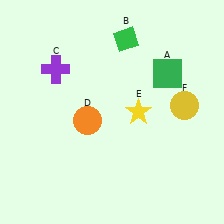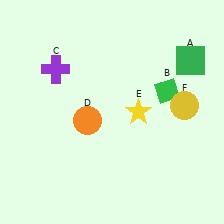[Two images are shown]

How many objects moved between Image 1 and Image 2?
2 objects moved between the two images.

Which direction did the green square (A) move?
The green square (A) moved right.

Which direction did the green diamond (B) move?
The green diamond (B) moved down.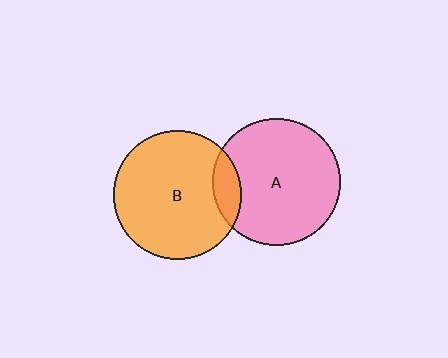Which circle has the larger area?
Circle B (orange).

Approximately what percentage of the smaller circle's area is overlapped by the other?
Approximately 10%.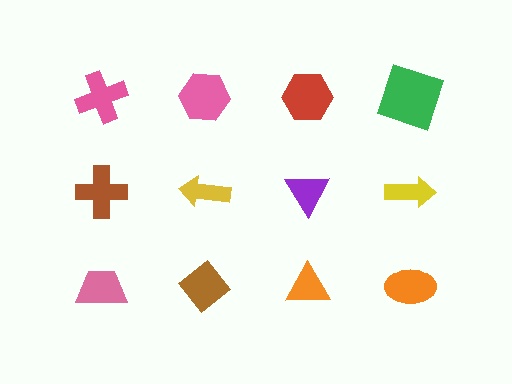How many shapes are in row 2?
4 shapes.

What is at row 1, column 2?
A pink hexagon.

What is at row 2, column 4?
A yellow arrow.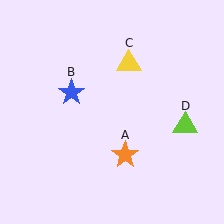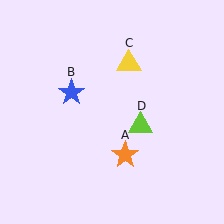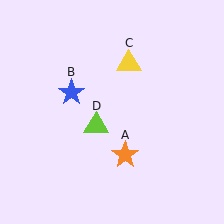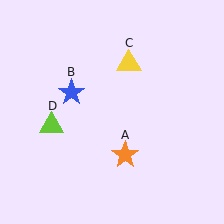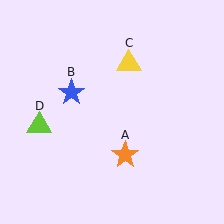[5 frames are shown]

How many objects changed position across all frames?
1 object changed position: lime triangle (object D).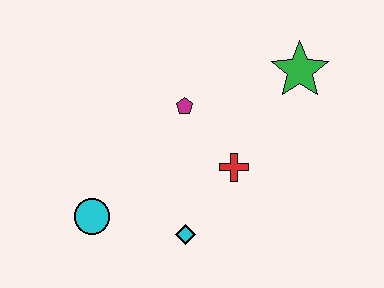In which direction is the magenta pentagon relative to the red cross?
The magenta pentagon is above the red cross.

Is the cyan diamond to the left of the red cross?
Yes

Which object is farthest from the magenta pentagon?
The cyan circle is farthest from the magenta pentagon.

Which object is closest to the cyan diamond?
The red cross is closest to the cyan diamond.